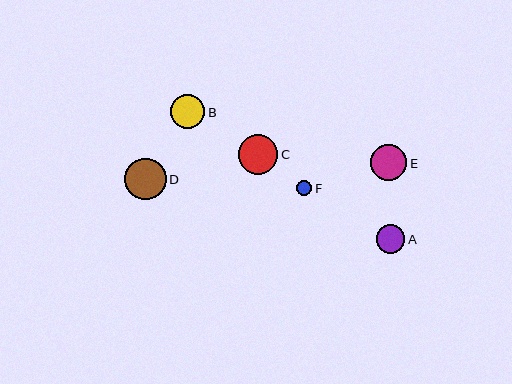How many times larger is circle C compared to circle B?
Circle C is approximately 1.2 times the size of circle B.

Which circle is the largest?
Circle D is the largest with a size of approximately 41 pixels.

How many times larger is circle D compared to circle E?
Circle D is approximately 1.2 times the size of circle E.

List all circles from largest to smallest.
From largest to smallest: D, C, E, B, A, F.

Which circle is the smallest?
Circle F is the smallest with a size of approximately 15 pixels.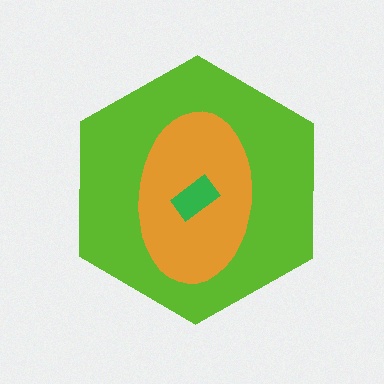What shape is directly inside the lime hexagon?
The orange ellipse.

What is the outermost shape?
The lime hexagon.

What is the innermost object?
The green rectangle.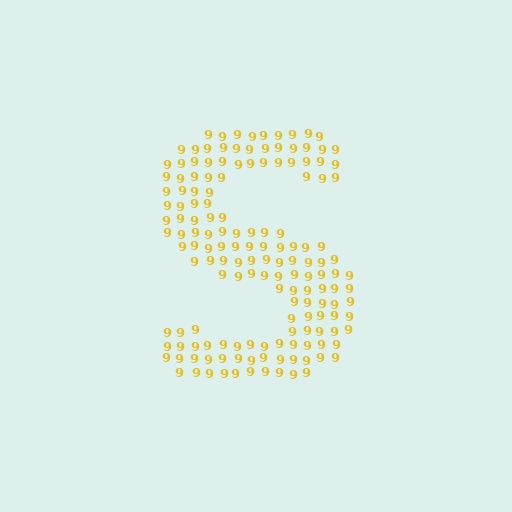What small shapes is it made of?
It is made of small digit 9's.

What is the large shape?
The large shape is the letter S.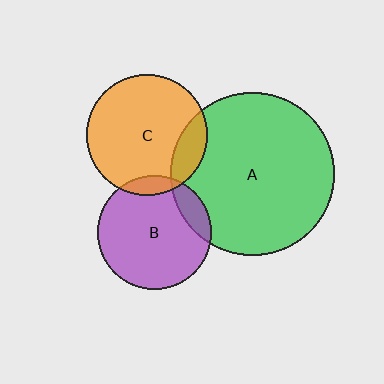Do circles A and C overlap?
Yes.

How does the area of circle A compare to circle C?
Approximately 1.8 times.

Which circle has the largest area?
Circle A (green).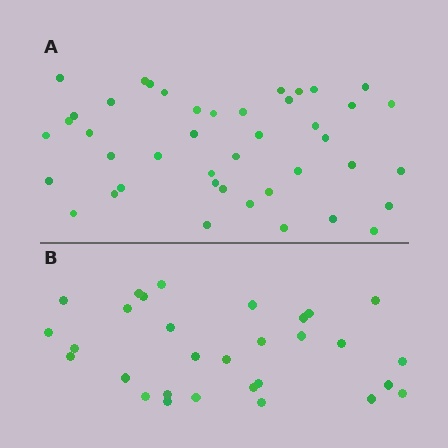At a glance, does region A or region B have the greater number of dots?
Region A (the top region) has more dots.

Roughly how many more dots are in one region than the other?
Region A has approximately 15 more dots than region B.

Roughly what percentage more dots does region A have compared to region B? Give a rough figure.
About 45% more.